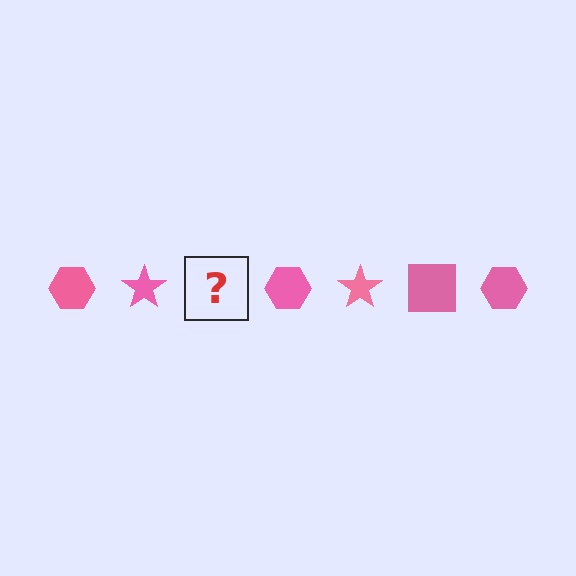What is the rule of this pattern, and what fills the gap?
The rule is that the pattern cycles through hexagon, star, square shapes in pink. The gap should be filled with a pink square.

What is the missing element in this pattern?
The missing element is a pink square.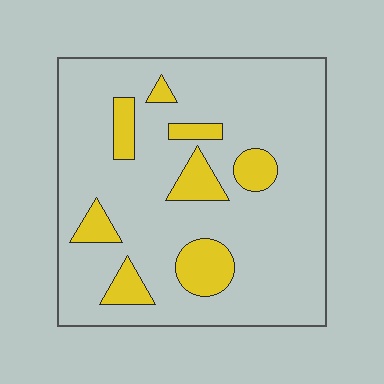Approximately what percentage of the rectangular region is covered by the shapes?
Approximately 15%.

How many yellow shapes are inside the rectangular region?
8.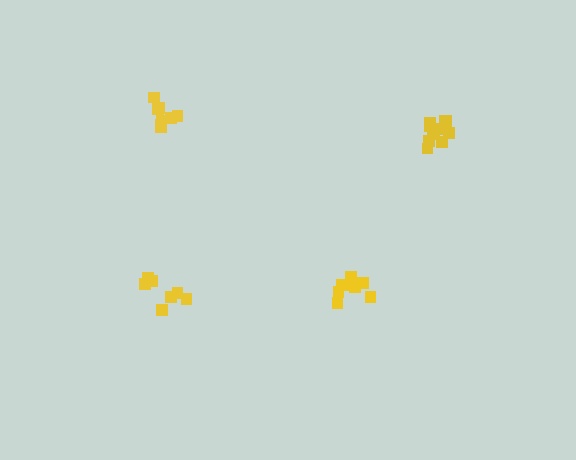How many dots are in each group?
Group 1: 9 dots, Group 2: 7 dots, Group 3: 8 dots, Group 4: 12 dots (36 total).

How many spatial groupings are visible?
There are 4 spatial groupings.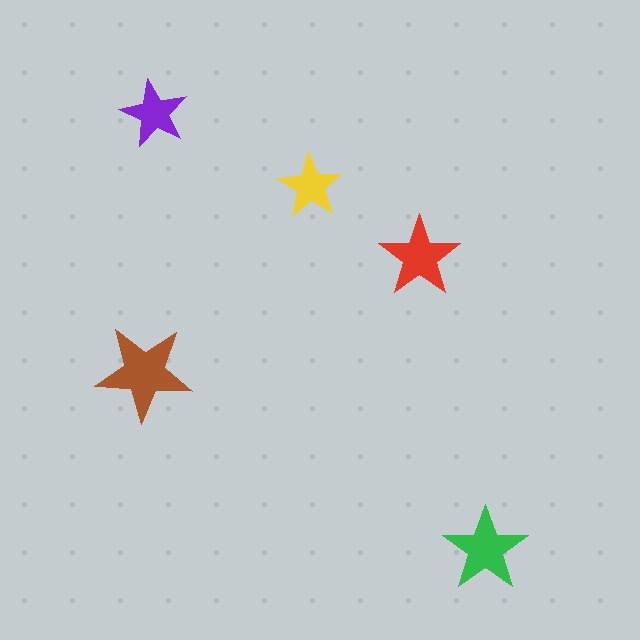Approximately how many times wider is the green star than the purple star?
About 1.5 times wider.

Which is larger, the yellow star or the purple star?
The purple one.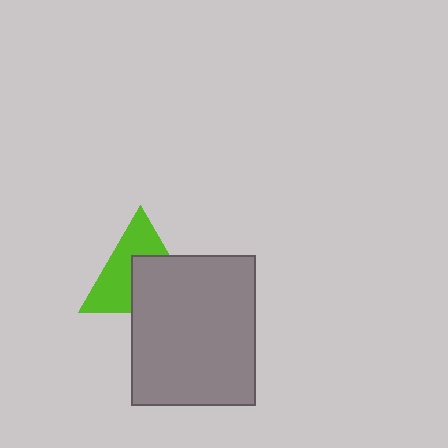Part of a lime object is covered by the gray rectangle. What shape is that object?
It is a triangle.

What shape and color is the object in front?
The object in front is a gray rectangle.